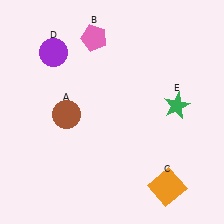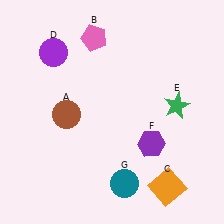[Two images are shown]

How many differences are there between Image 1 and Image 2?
There are 2 differences between the two images.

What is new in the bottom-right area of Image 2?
A teal circle (G) was added in the bottom-right area of Image 2.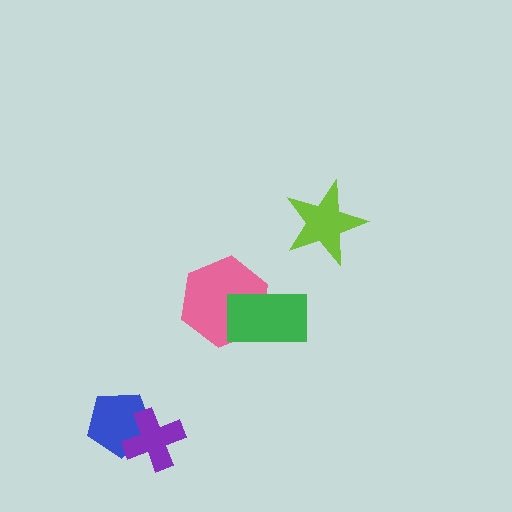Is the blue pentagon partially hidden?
Yes, it is partially covered by another shape.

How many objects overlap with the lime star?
0 objects overlap with the lime star.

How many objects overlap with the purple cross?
1 object overlaps with the purple cross.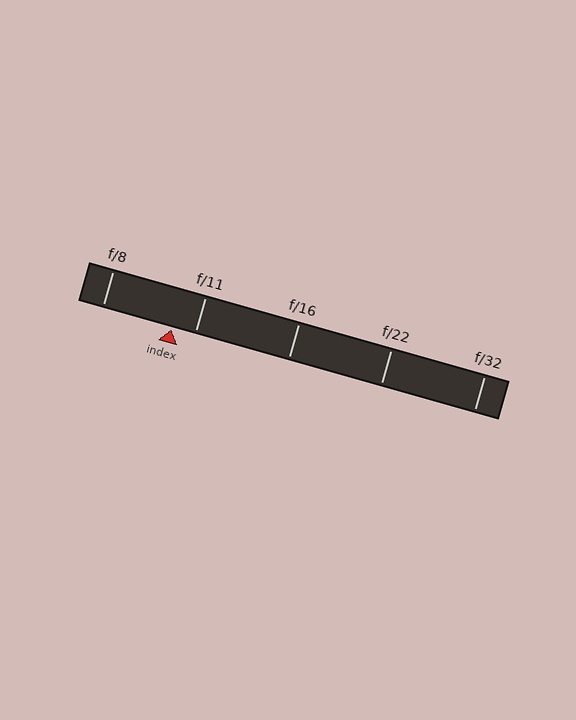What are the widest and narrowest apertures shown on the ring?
The widest aperture shown is f/8 and the narrowest is f/32.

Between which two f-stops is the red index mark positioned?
The index mark is between f/8 and f/11.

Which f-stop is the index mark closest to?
The index mark is closest to f/11.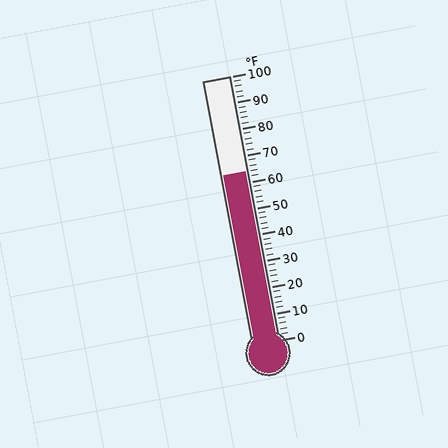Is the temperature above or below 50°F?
The temperature is above 50°F.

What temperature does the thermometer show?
The thermometer shows approximately 64°F.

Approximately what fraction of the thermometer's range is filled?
The thermometer is filled to approximately 65% of its range.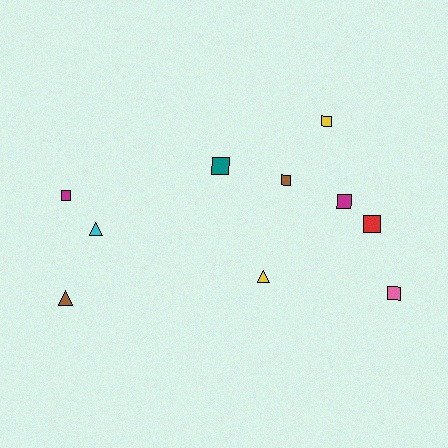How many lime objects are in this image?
There are no lime objects.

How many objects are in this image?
There are 10 objects.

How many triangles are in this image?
There are 3 triangles.